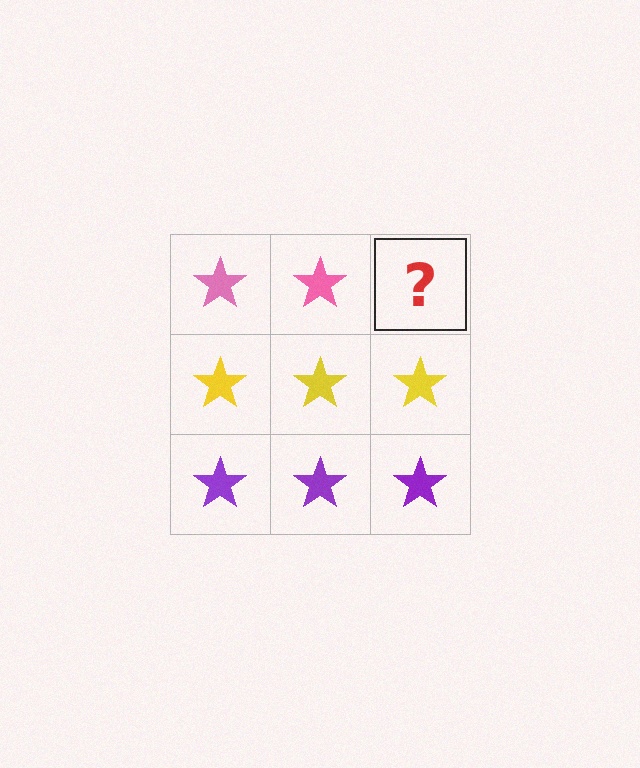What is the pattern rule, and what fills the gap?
The rule is that each row has a consistent color. The gap should be filled with a pink star.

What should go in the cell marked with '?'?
The missing cell should contain a pink star.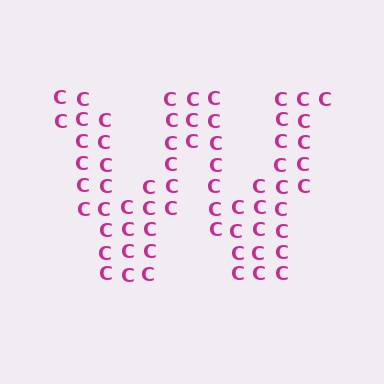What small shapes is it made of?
It is made of small letter C's.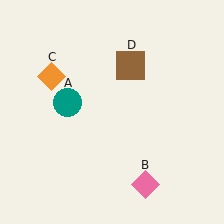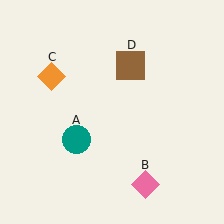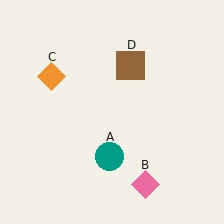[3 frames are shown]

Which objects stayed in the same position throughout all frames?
Pink diamond (object B) and orange diamond (object C) and brown square (object D) remained stationary.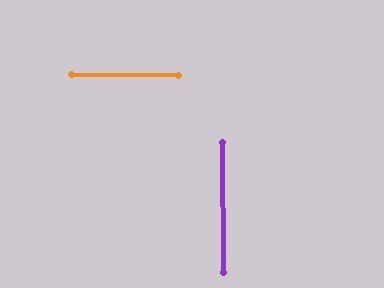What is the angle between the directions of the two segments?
Approximately 89 degrees.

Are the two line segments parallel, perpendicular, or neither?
Perpendicular — they meet at approximately 89°.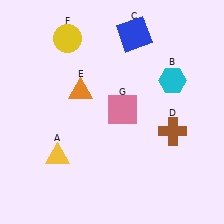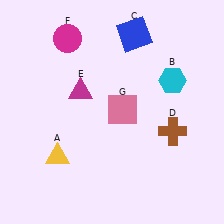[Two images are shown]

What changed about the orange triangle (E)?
In Image 1, E is orange. In Image 2, it changed to magenta.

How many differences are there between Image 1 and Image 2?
There are 2 differences between the two images.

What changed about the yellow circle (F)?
In Image 1, F is yellow. In Image 2, it changed to magenta.